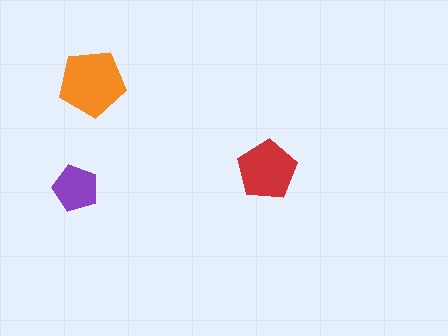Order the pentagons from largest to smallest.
the orange one, the red one, the purple one.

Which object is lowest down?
The purple pentagon is bottommost.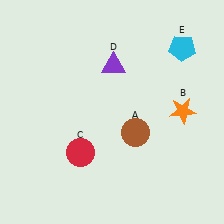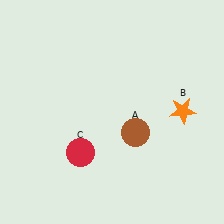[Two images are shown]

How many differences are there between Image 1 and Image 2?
There are 2 differences between the two images.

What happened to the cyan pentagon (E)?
The cyan pentagon (E) was removed in Image 2. It was in the top-right area of Image 1.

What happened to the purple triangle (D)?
The purple triangle (D) was removed in Image 2. It was in the top-right area of Image 1.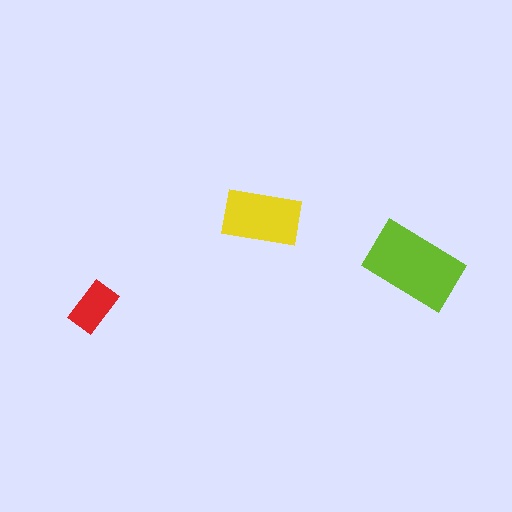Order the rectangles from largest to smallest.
the lime one, the yellow one, the red one.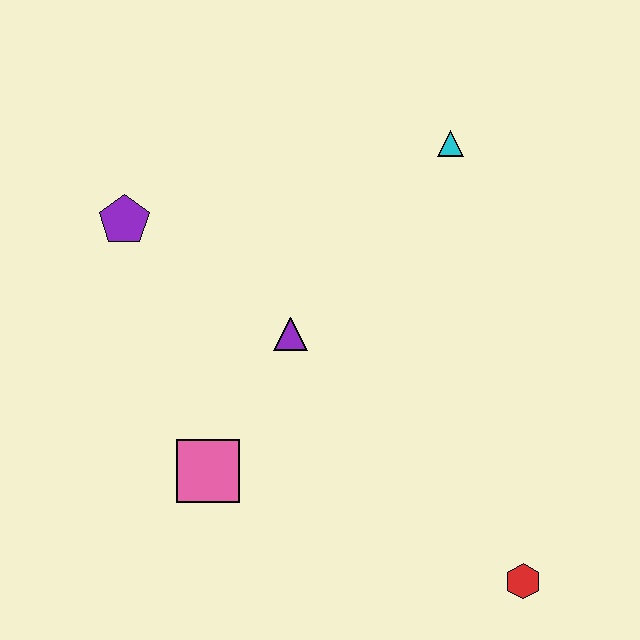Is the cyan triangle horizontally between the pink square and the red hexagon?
Yes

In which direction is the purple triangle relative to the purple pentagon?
The purple triangle is to the right of the purple pentagon.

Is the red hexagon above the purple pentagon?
No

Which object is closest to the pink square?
The purple triangle is closest to the pink square.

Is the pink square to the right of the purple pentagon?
Yes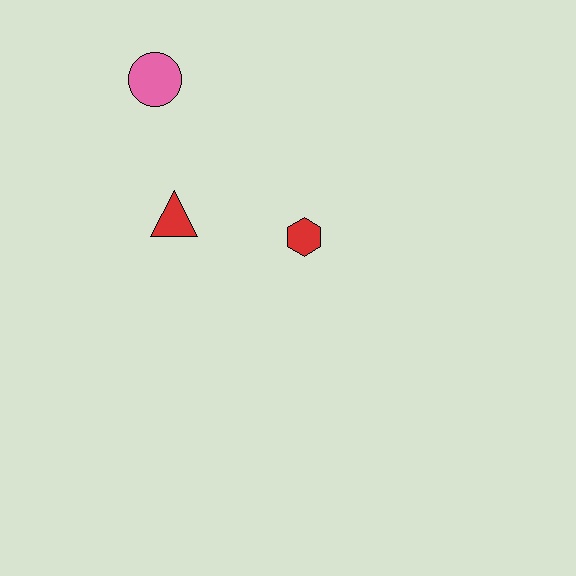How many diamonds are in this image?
There are no diamonds.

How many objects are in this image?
There are 3 objects.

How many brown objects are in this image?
There are no brown objects.